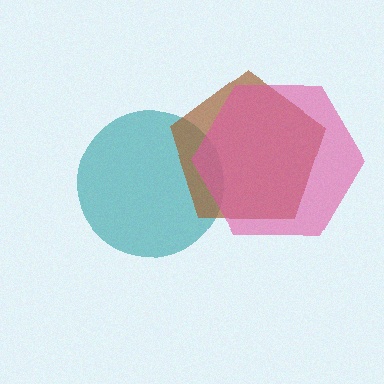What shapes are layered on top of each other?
The layered shapes are: a teal circle, a brown pentagon, a pink hexagon.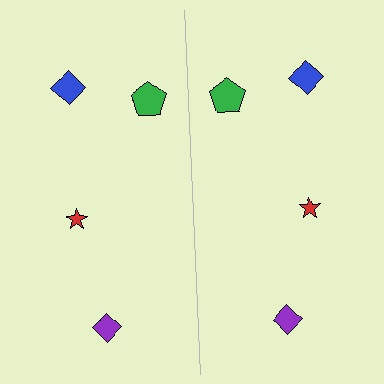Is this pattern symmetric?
Yes, this pattern has bilateral (reflection) symmetry.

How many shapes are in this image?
There are 8 shapes in this image.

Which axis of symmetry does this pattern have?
The pattern has a vertical axis of symmetry running through the center of the image.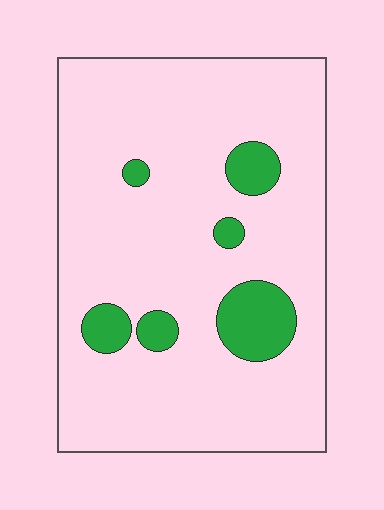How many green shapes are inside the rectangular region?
6.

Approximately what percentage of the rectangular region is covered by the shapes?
Approximately 10%.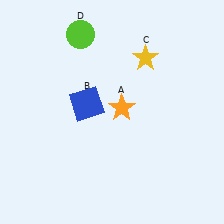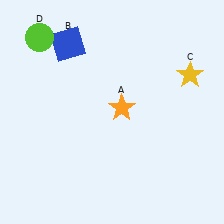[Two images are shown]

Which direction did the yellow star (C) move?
The yellow star (C) moved right.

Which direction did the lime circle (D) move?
The lime circle (D) moved left.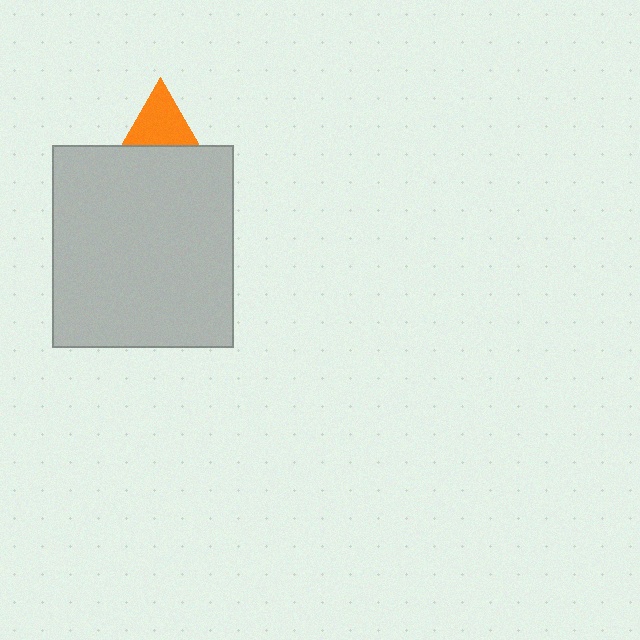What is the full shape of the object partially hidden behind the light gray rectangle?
The partially hidden object is an orange triangle.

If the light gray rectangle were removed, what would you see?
You would see the complete orange triangle.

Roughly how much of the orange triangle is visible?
About half of it is visible (roughly 50%).